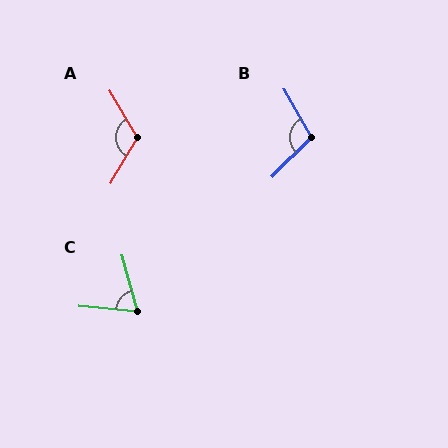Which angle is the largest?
A, at approximately 119 degrees.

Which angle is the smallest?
C, at approximately 69 degrees.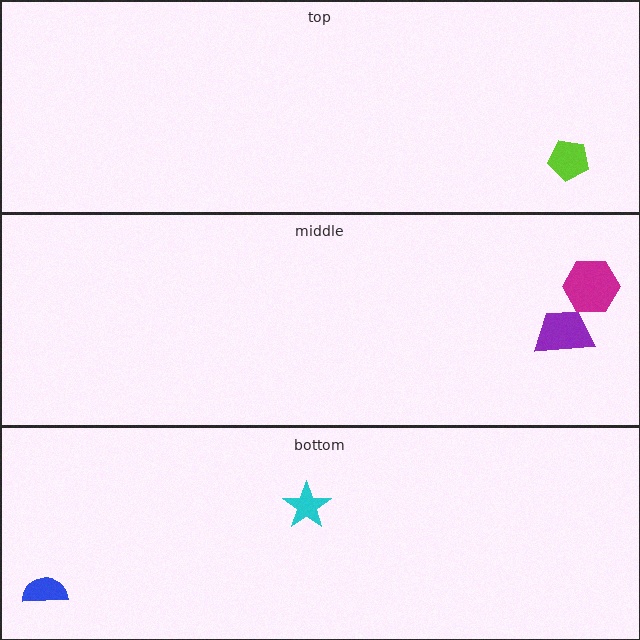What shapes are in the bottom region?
The blue semicircle, the cyan star.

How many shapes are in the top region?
1.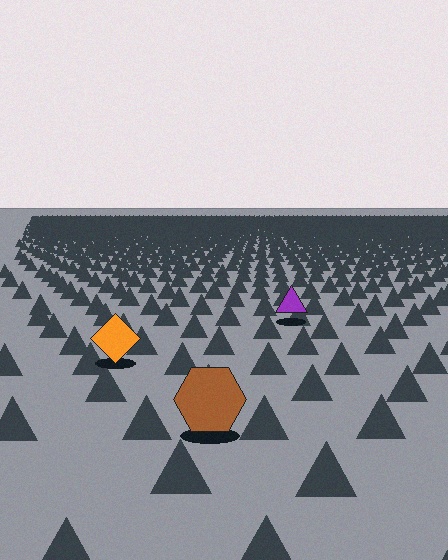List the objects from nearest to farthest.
From nearest to farthest: the brown hexagon, the orange diamond, the purple triangle.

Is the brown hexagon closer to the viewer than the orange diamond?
Yes. The brown hexagon is closer — you can tell from the texture gradient: the ground texture is coarser near it.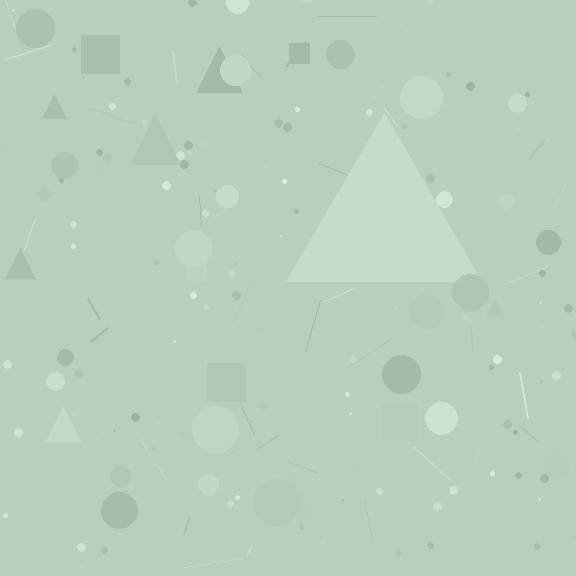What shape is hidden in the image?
A triangle is hidden in the image.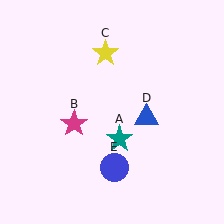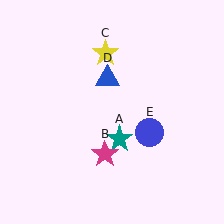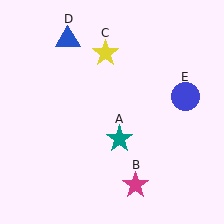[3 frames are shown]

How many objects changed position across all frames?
3 objects changed position: magenta star (object B), blue triangle (object D), blue circle (object E).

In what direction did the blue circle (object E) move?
The blue circle (object E) moved up and to the right.